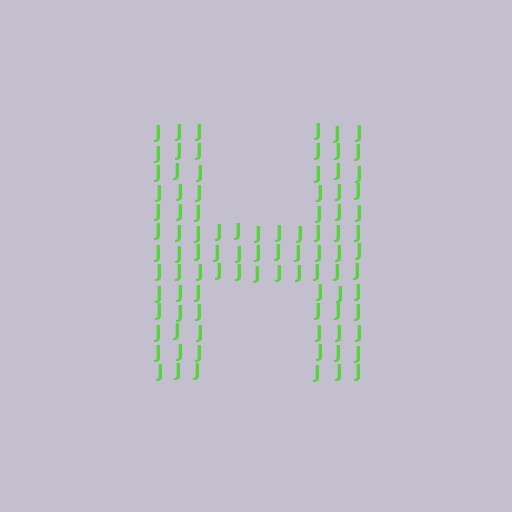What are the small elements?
The small elements are letter J's.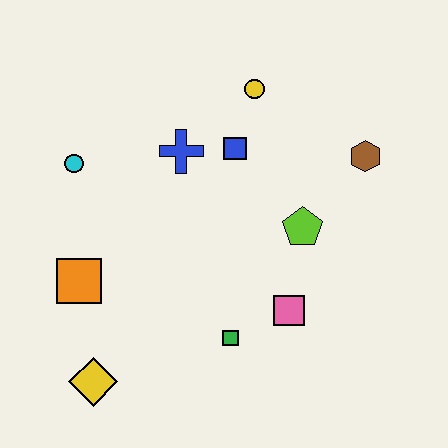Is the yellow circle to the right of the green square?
Yes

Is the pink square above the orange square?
No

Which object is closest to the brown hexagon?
The lime pentagon is closest to the brown hexagon.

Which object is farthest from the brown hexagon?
The yellow diamond is farthest from the brown hexagon.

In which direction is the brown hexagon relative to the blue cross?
The brown hexagon is to the right of the blue cross.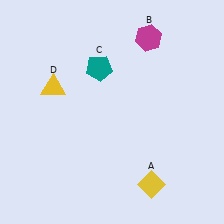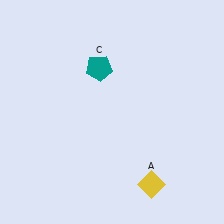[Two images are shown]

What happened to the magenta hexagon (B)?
The magenta hexagon (B) was removed in Image 2. It was in the top-right area of Image 1.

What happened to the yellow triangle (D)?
The yellow triangle (D) was removed in Image 2. It was in the top-left area of Image 1.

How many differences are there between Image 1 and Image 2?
There are 2 differences between the two images.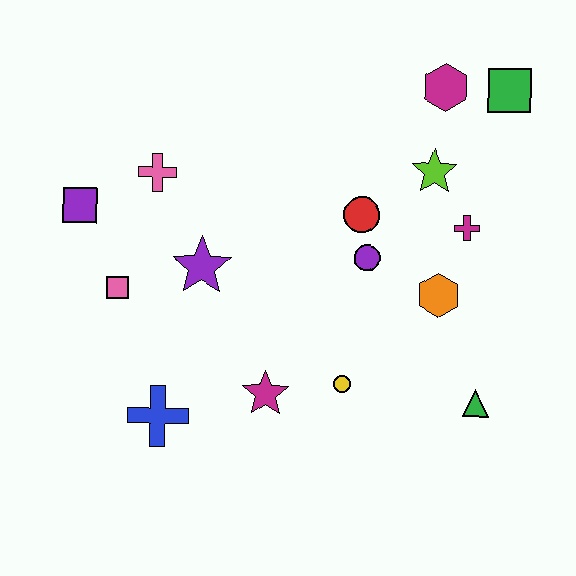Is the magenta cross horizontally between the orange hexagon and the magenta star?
No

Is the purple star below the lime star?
Yes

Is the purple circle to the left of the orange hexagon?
Yes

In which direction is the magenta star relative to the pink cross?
The magenta star is below the pink cross.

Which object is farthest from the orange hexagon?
The purple square is farthest from the orange hexagon.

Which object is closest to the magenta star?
The yellow circle is closest to the magenta star.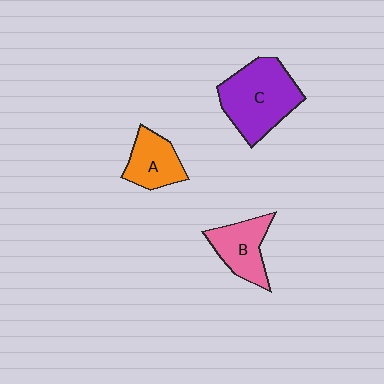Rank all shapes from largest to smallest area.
From largest to smallest: C (purple), B (pink), A (orange).